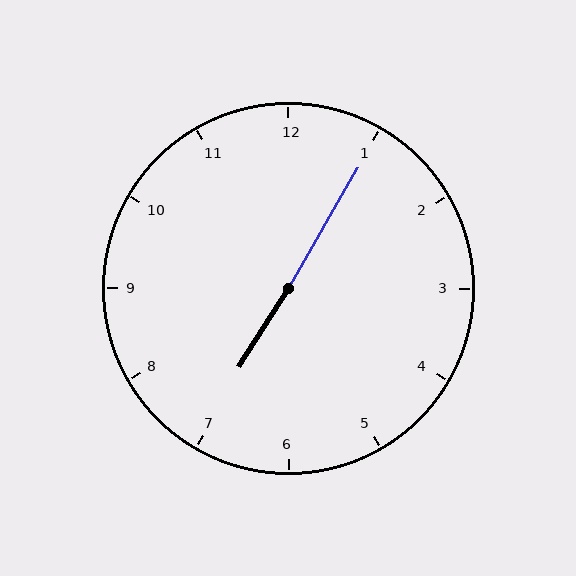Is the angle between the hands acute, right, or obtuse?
It is obtuse.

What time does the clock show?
7:05.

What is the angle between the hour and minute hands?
Approximately 178 degrees.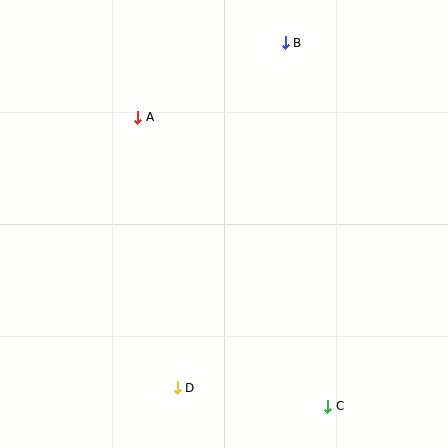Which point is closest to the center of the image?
Point A at (138, 117) is closest to the center.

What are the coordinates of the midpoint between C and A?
The midpoint between C and A is at (233, 262).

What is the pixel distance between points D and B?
The distance between D and B is 362 pixels.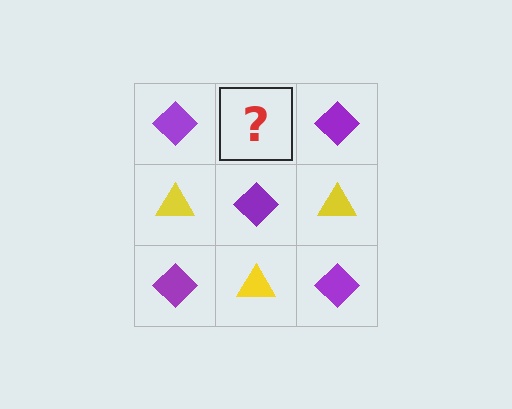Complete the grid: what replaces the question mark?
The question mark should be replaced with a yellow triangle.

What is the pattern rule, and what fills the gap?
The rule is that it alternates purple diamond and yellow triangle in a checkerboard pattern. The gap should be filled with a yellow triangle.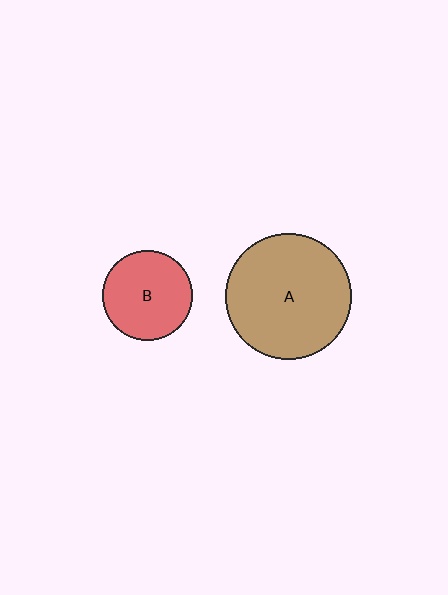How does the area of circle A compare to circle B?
Approximately 1.9 times.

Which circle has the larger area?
Circle A (brown).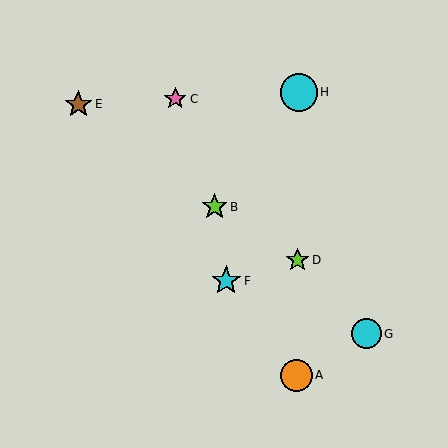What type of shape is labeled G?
Shape G is a cyan circle.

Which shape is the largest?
The cyan circle (labeled H) is the largest.